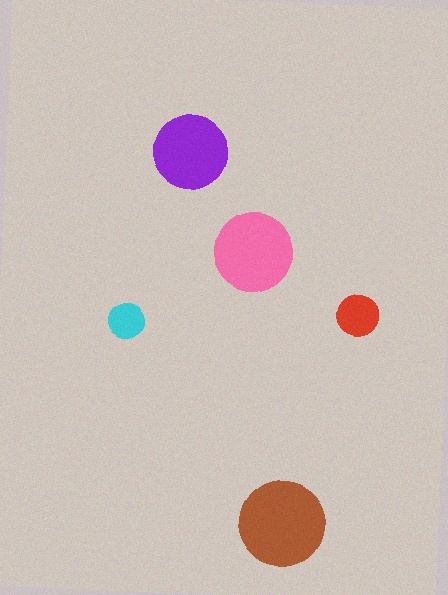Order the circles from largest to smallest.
the brown one, the pink one, the purple one, the red one, the cyan one.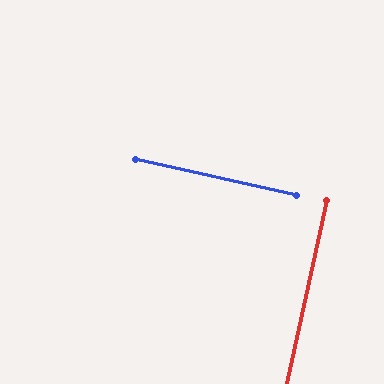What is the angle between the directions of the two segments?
Approximately 90 degrees.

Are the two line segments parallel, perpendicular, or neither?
Perpendicular — they meet at approximately 90°.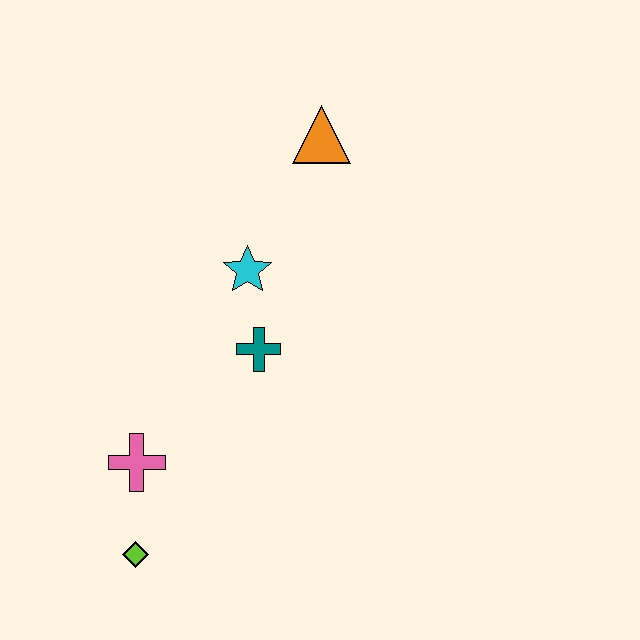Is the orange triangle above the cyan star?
Yes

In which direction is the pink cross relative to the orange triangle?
The pink cross is below the orange triangle.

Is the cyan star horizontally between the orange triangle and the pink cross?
Yes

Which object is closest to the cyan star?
The teal cross is closest to the cyan star.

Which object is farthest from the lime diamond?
The orange triangle is farthest from the lime diamond.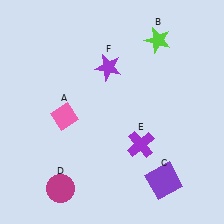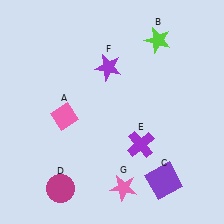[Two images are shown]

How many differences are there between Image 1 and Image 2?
There is 1 difference between the two images.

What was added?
A pink star (G) was added in Image 2.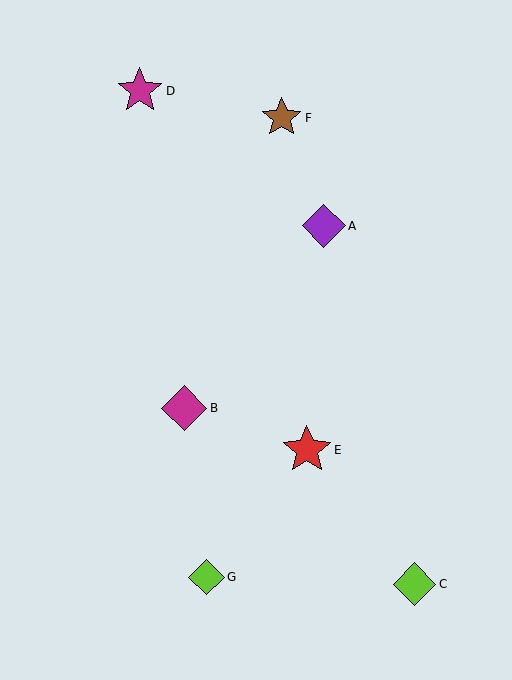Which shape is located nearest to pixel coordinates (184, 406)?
The magenta diamond (labeled B) at (184, 408) is nearest to that location.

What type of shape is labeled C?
Shape C is a lime diamond.